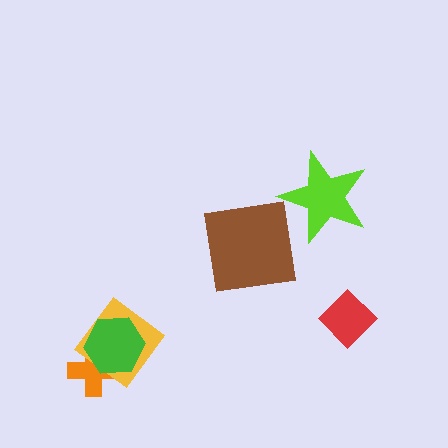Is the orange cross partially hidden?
Yes, it is partially covered by another shape.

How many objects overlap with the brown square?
0 objects overlap with the brown square.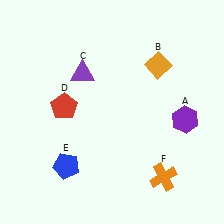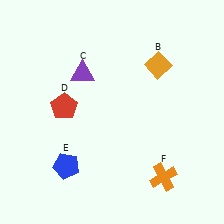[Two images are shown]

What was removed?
The purple hexagon (A) was removed in Image 2.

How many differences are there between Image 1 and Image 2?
There is 1 difference between the two images.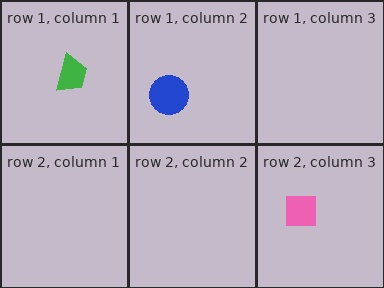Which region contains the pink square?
The row 2, column 3 region.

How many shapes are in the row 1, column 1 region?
1.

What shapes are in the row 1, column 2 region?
The blue circle.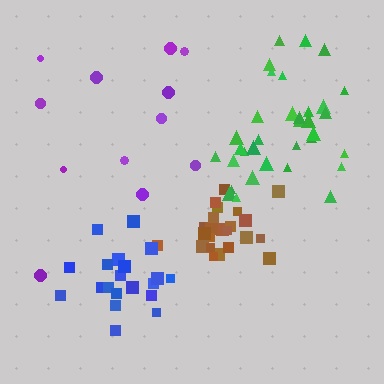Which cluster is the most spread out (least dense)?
Purple.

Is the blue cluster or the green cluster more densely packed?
Blue.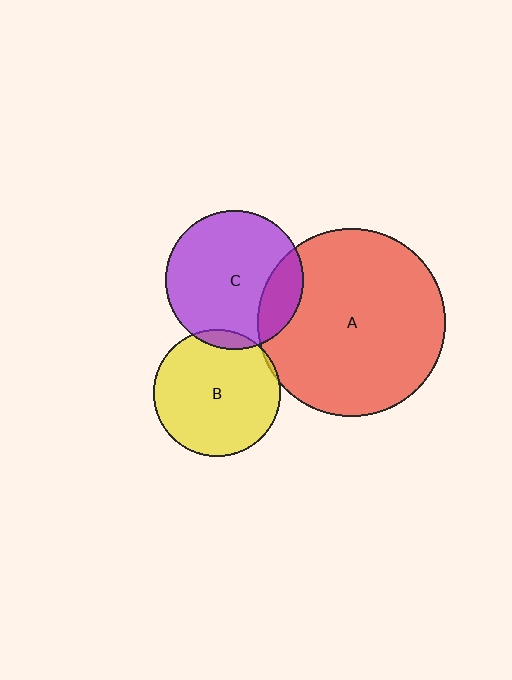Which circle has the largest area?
Circle A (red).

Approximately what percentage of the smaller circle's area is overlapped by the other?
Approximately 20%.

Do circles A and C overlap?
Yes.